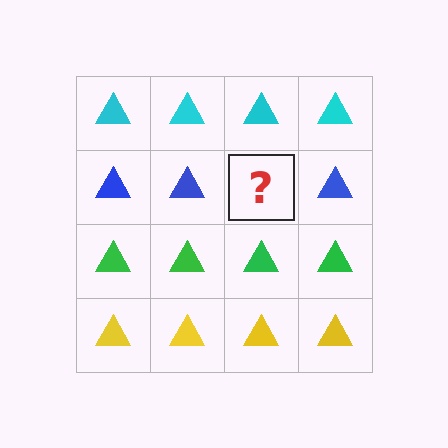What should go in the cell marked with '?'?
The missing cell should contain a blue triangle.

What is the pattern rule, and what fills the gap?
The rule is that each row has a consistent color. The gap should be filled with a blue triangle.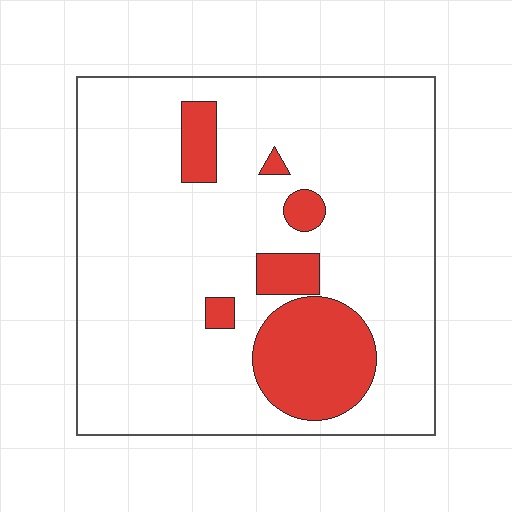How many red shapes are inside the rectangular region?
6.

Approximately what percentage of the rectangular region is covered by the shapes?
Approximately 15%.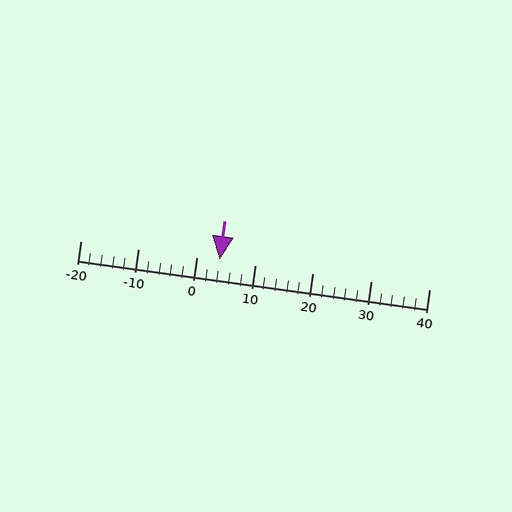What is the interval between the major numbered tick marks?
The major tick marks are spaced 10 units apart.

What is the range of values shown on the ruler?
The ruler shows values from -20 to 40.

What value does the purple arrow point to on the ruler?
The purple arrow points to approximately 4.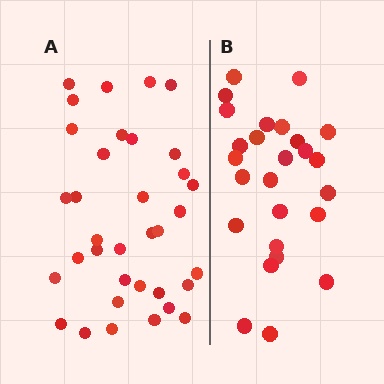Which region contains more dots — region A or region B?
Region A (the left region) has more dots.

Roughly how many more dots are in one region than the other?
Region A has roughly 8 or so more dots than region B.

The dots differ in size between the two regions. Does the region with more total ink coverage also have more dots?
No. Region B has more total ink coverage because its dots are larger, but region A actually contains more individual dots. Total area can be misleading — the number of items is what matters here.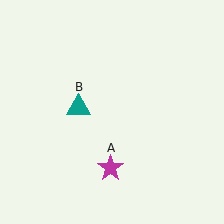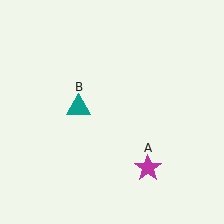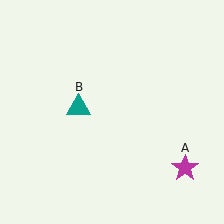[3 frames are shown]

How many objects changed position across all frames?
1 object changed position: magenta star (object A).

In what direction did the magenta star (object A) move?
The magenta star (object A) moved right.